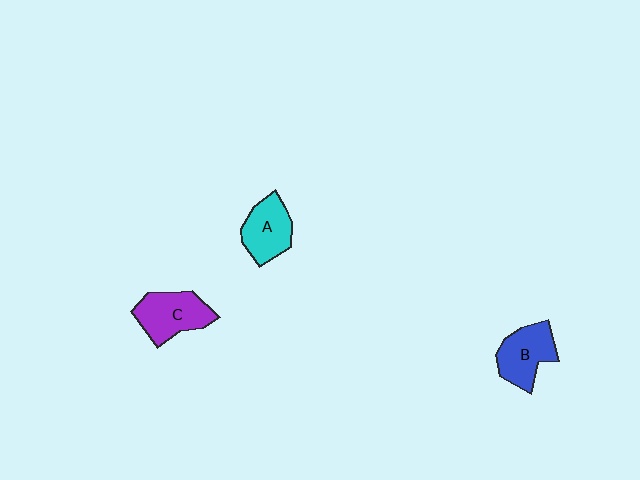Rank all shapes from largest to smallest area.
From largest to smallest: C (purple), B (blue), A (cyan).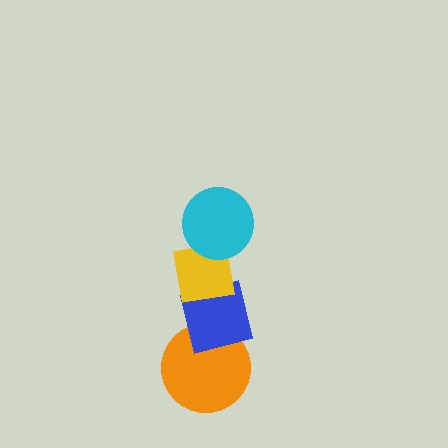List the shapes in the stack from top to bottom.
From top to bottom: the cyan circle, the yellow square, the blue square, the orange circle.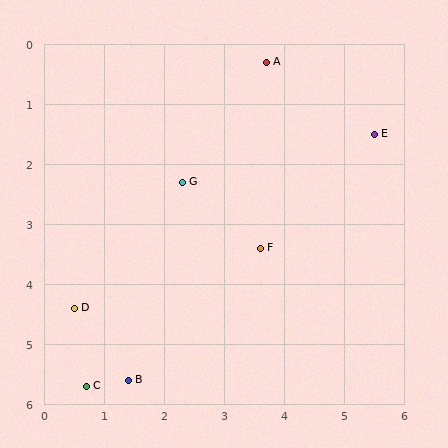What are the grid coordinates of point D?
Point D is at approximately (0.5, 4.4).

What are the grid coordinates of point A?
Point A is at approximately (3.7, 0.3).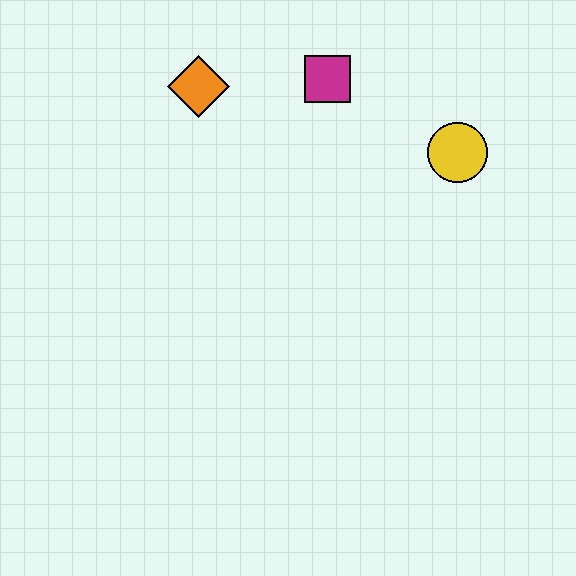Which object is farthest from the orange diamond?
The yellow circle is farthest from the orange diamond.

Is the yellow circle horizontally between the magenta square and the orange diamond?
No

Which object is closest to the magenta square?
The orange diamond is closest to the magenta square.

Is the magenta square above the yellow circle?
Yes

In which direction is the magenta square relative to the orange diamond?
The magenta square is to the right of the orange diamond.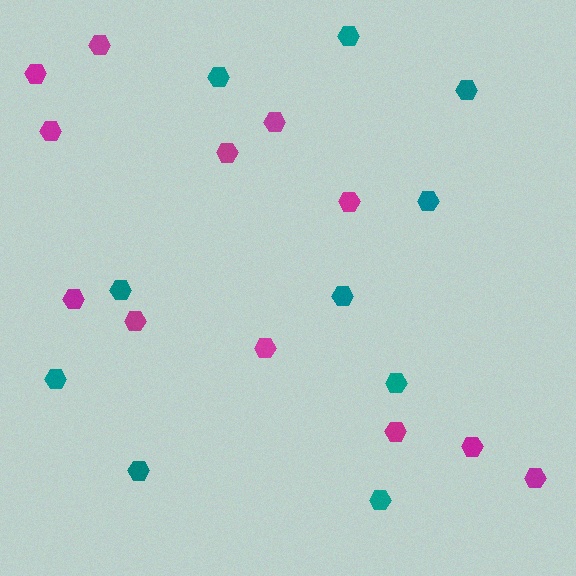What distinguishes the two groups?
There are 2 groups: one group of teal hexagons (10) and one group of magenta hexagons (12).